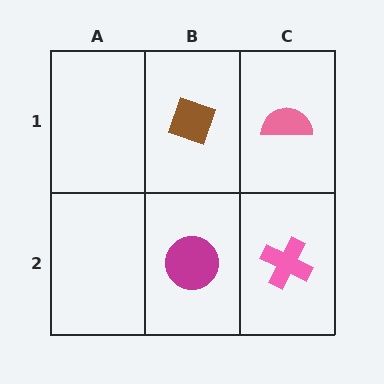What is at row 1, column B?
A brown diamond.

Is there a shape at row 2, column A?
No, that cell is empty.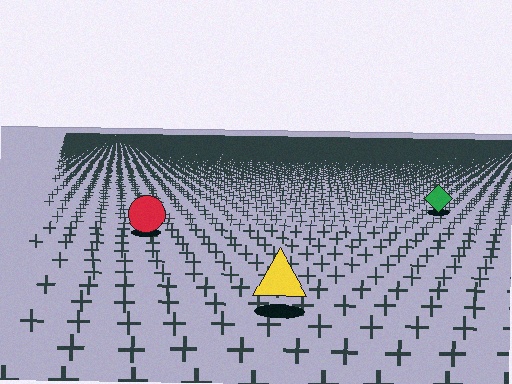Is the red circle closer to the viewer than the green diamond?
Yes. The red circle is closer — you can tell from the texture gradient: the ground texture is coarser near it.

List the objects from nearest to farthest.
From nearest to farthest: the yellow triangle, the red circle, the green diamond.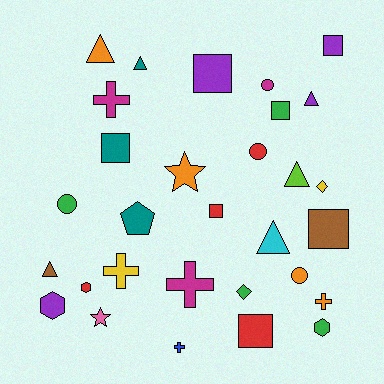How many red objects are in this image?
There are 4 red objects.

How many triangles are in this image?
There are 6 triangles.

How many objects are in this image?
There are 30 objects.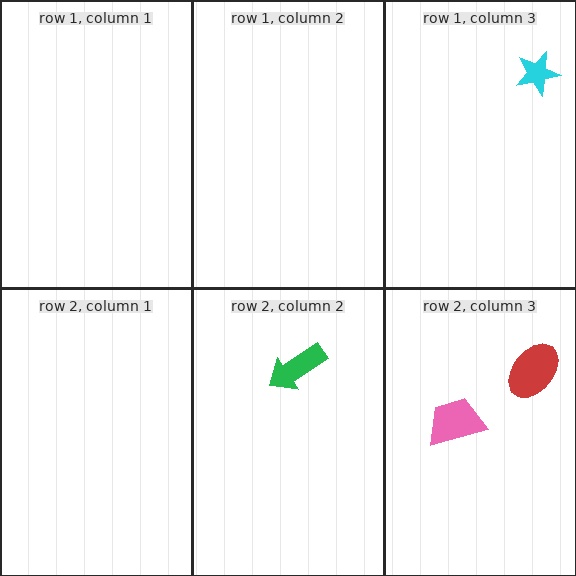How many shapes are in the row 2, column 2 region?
1.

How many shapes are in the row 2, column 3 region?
2.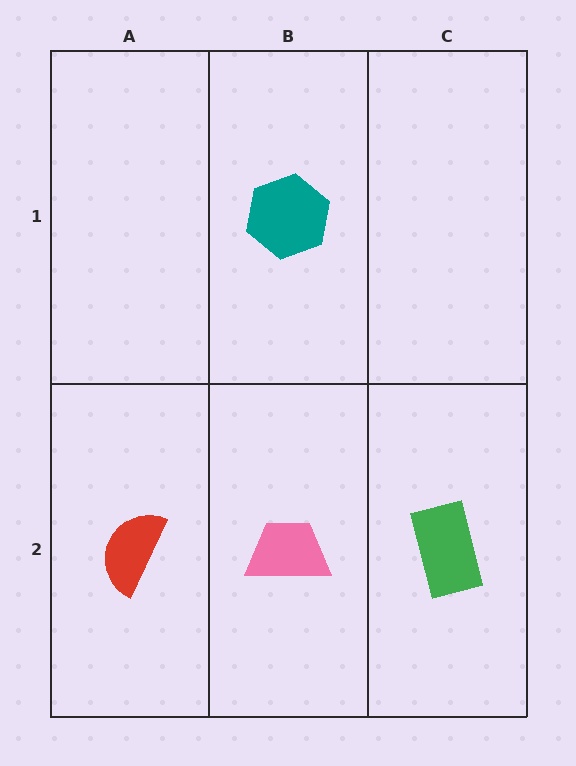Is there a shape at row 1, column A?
No, that cell is empty.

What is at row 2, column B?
A pink trapezoid.